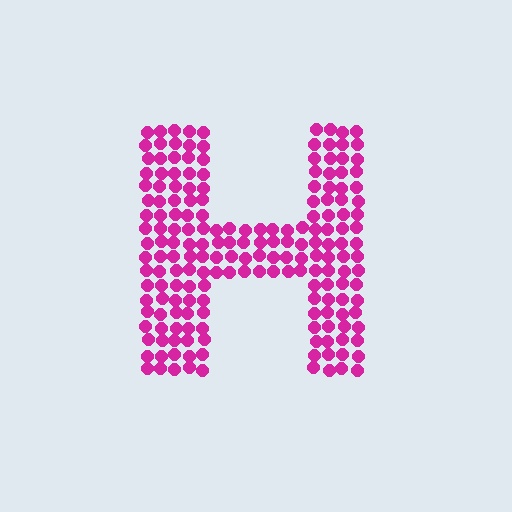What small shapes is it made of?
It is made of small circles.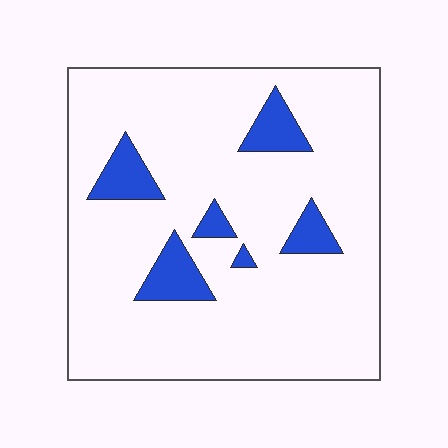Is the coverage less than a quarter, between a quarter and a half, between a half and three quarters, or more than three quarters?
Less than a quarter.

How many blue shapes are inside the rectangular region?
6.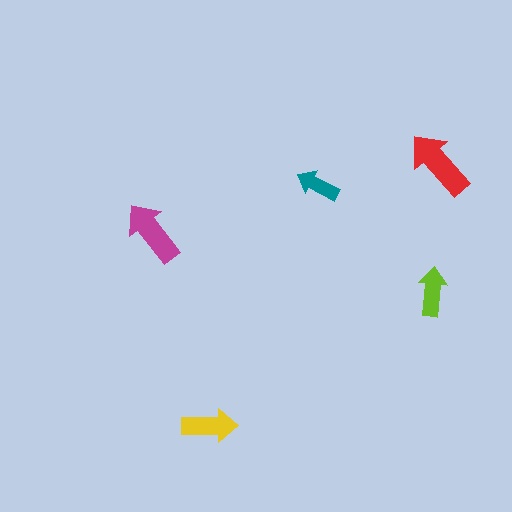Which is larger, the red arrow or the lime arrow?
The red one.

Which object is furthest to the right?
The red arrow is rightmost.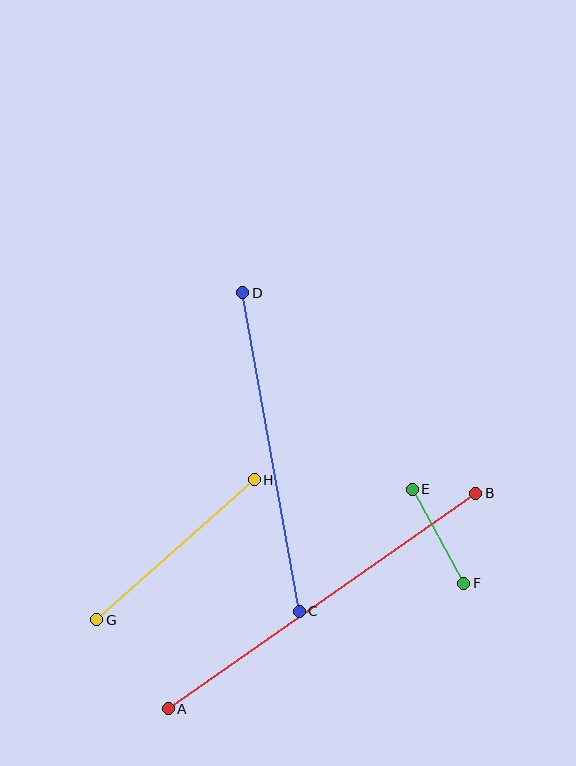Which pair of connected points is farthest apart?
Points A and B are farthest apart.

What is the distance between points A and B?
The distance is approximately 375 pixels.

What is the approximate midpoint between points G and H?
The midpoint is at approximately (175, 550) pixels.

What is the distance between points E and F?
The distance is approximately 108 pixels.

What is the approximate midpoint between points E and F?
The midpoint is at approximately (438, 536) pixels.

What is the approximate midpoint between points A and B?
The midpoint is at approximately (322, 601) pixels.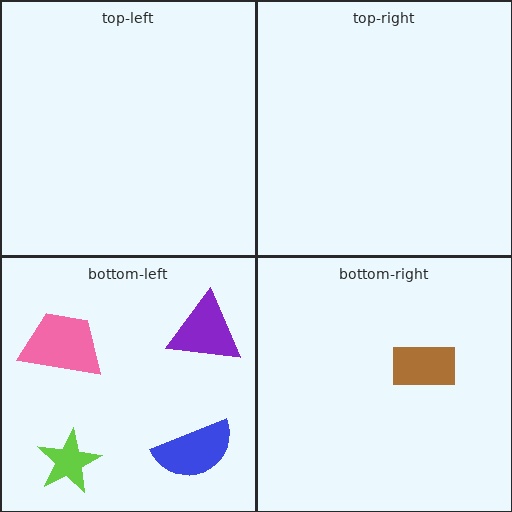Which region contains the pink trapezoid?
The bottom-left region.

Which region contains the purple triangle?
The bottom-left region.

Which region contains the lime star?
The bottom-left region.